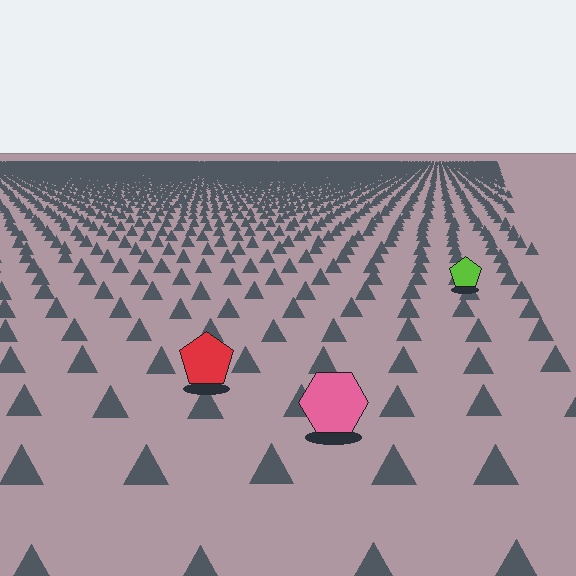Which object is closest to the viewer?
The pink hexagon is closest. The texture marks near it are larger and more spread out.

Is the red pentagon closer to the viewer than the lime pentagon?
Yes. The red pentagon is closer — you can tell from the texture gradient: the ground texture is coarser near it.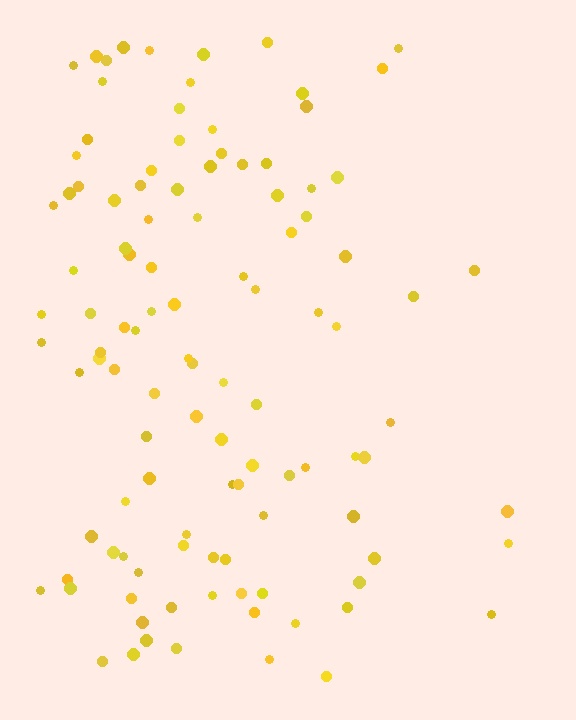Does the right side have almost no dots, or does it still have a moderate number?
Still a moderate number, just noticeably fewer than the left.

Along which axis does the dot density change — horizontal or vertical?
Horizontal.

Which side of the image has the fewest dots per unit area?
The right.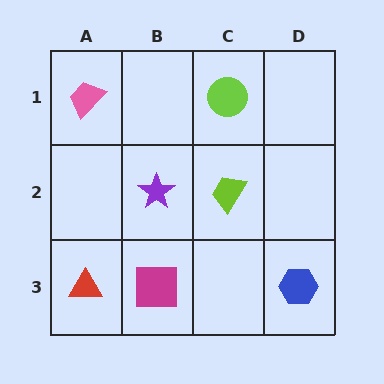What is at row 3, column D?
A blue hexagon.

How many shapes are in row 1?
2 shapes.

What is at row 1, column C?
A lime circle.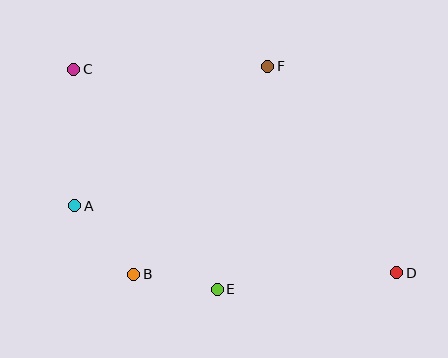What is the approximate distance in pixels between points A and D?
The distance between A and D is approximately 329 pixels.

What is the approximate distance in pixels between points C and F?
The distance between C and F is approximately 194 pixels.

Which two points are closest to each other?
Points B and E are closest to each other.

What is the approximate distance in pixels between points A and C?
The distance between A and C is approximately 136 pixels.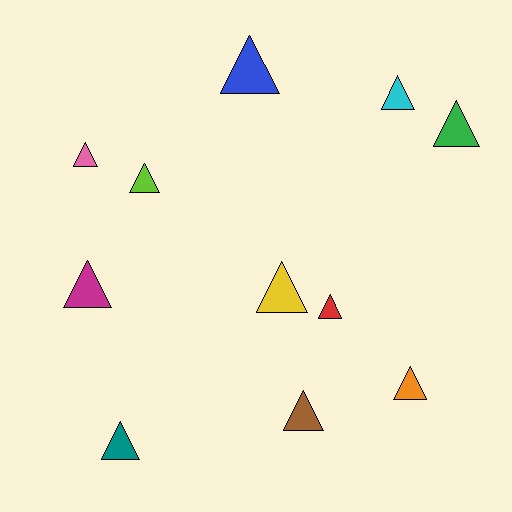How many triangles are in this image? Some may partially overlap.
There are 11 triangles.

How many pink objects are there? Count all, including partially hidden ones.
There is 1 pink object.